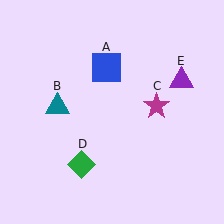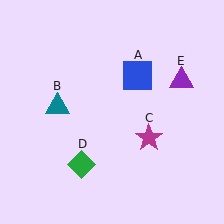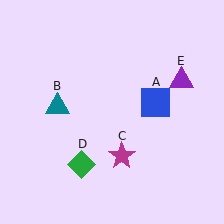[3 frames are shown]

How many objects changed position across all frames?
2 objects changed position: blue square (object A), magenta star (object C).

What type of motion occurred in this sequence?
The blue square (object A), magenta star (object C) rotated clockwise around the center of the scene.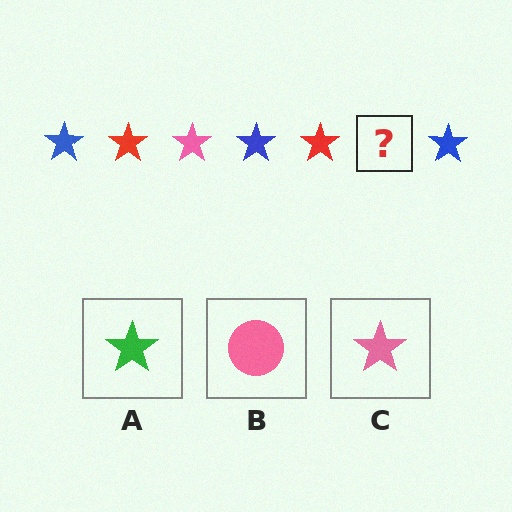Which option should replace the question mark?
Option C.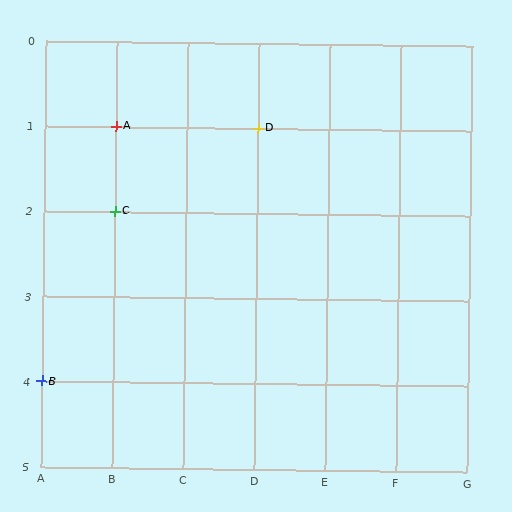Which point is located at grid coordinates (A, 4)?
Point B is at (A, 4).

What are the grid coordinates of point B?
Point B is at grid coordinates (A, 4).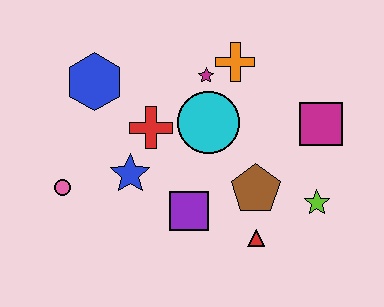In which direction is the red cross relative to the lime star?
The red cross is to the left of the lime star.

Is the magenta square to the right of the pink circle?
Yes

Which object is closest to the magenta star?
The orange cross is closest to the magenta star.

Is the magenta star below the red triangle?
No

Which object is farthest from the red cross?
The lime star is farthest from the red cross.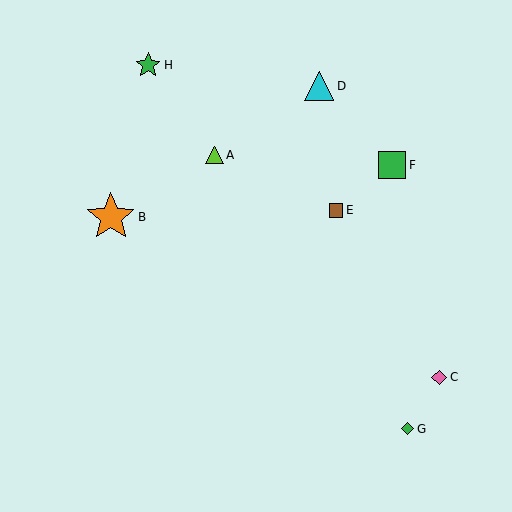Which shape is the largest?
The orange star (labeled B) is the largest.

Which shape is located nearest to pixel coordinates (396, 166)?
The green square (labeled F) at (392, 165) is nearest to that location.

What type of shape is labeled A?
Shape A is a lime triangle.